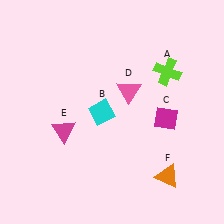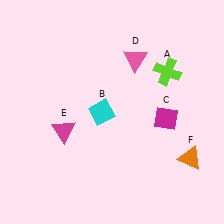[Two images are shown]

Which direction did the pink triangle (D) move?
The pink triangle (D) moved up.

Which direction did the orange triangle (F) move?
The orange triangle (F) moved right.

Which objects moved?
The objects that moved are: the pink triangle (D), the orange triangle (F).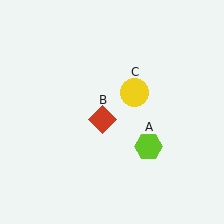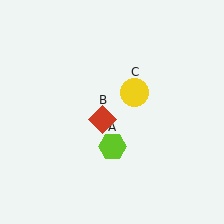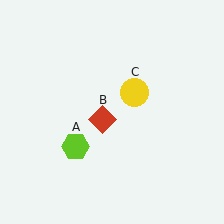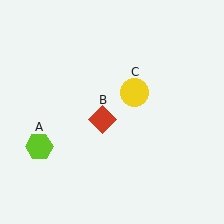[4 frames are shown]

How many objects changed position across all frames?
1 object changed position: lime hexagon (object A).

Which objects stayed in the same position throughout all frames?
Red diamond (object B) and yellow circle (object C) remained stationary.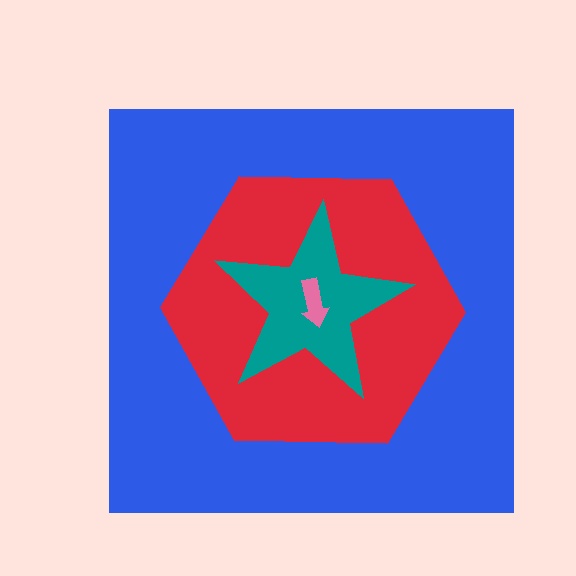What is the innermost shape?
The pink arrow.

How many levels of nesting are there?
4.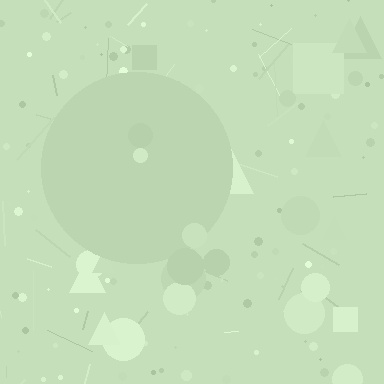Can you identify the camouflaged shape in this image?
The camouflaged shape is a circle.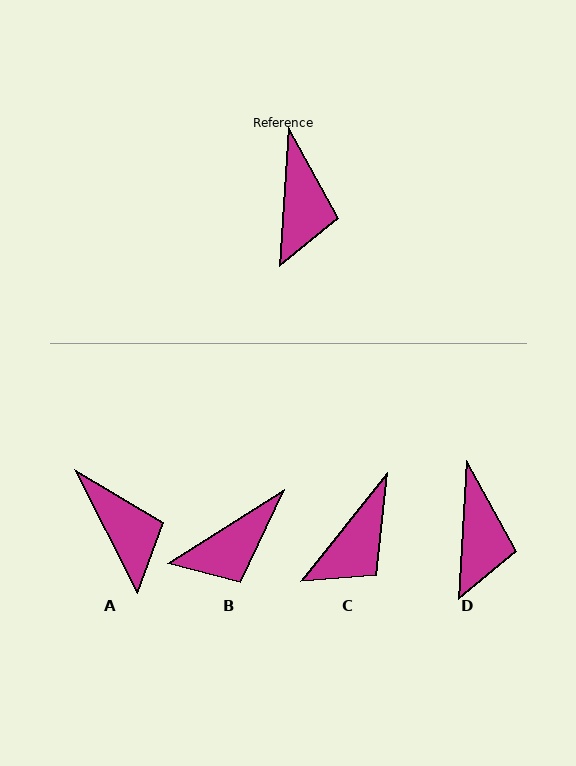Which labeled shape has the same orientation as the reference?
D.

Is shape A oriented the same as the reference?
No, it is off by about 30 degrees.